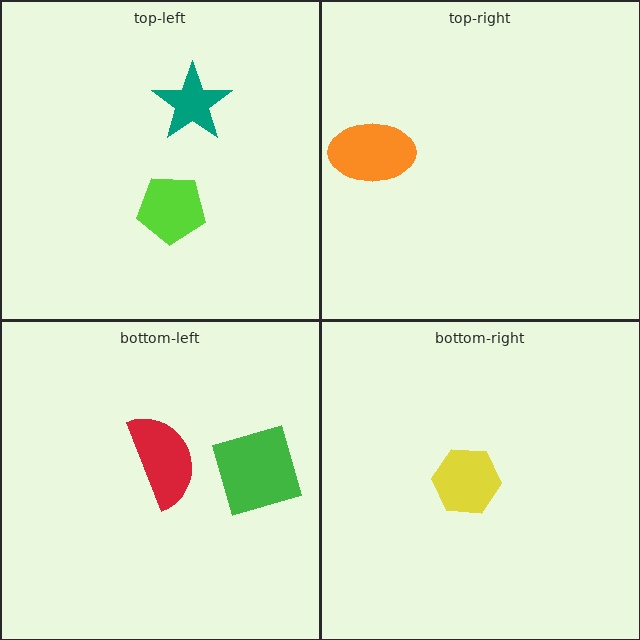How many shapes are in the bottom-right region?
1.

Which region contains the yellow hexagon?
The bottom-right region.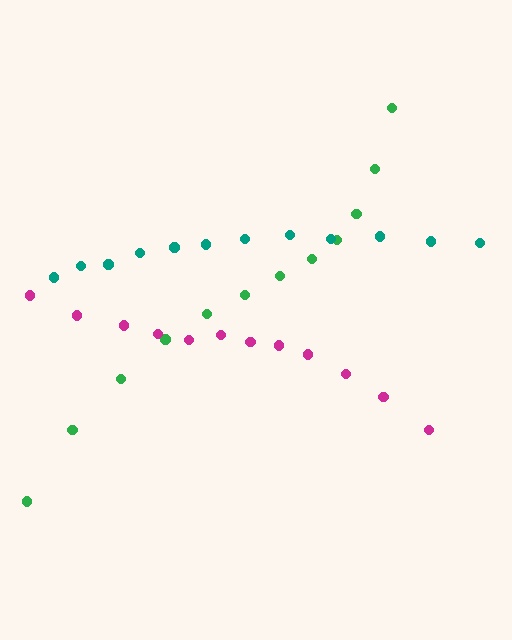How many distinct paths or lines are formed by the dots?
There are 3 distinct paths.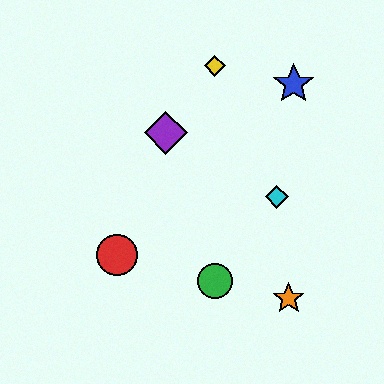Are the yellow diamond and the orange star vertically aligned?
No, the yellow diamond is at x≈215 and the orange star is at x≈289.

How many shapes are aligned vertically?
2 shapes (the green circle, the yellow diamond) are aligned vertically.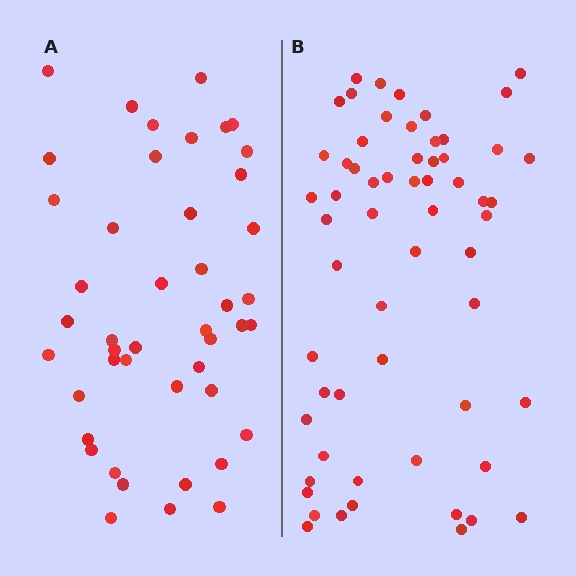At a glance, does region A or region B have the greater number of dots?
Region B (the right region) has more dots.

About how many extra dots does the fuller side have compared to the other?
Region B has approximately 15 more dots than region A.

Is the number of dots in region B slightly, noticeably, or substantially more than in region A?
Region B has noticeably more, but not dramatically so. The ratio is roughly 1.3 to 1.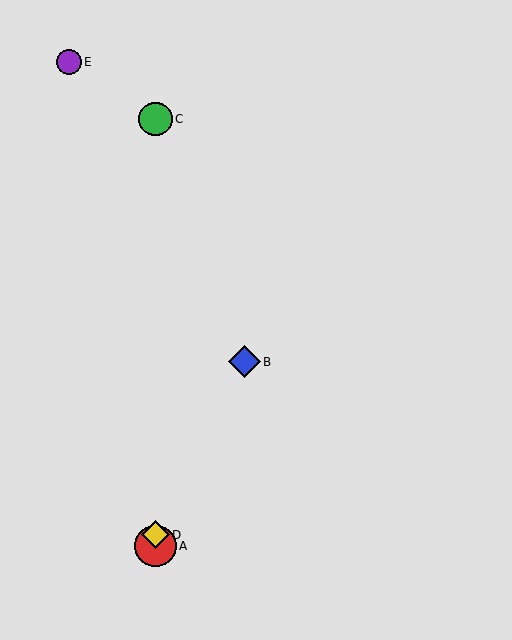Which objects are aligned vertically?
Objects A, C, D are aligned vertically.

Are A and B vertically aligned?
No, A is at x≈155 and B is at x≈244.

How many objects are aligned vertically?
3 objects (A, C, D) are aligned vertically.